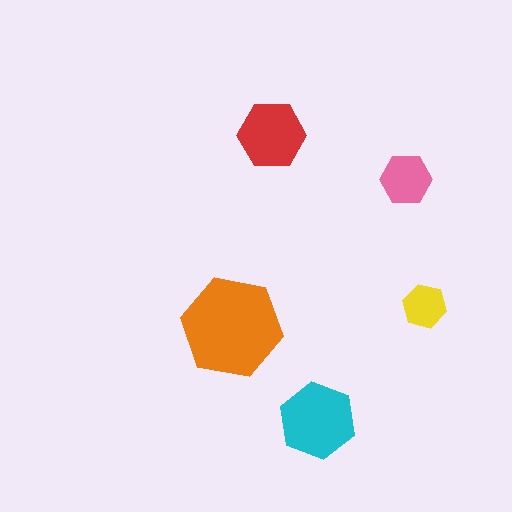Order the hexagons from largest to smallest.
the orange one, the cyan one, the red one, the pink one, the yellow one.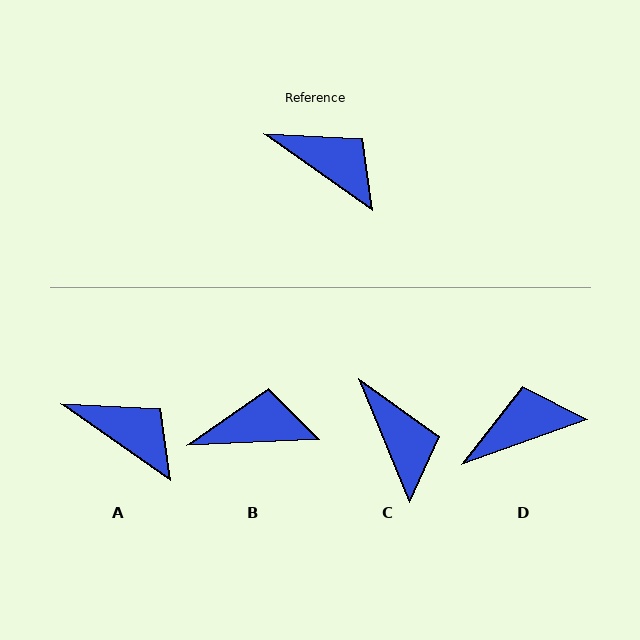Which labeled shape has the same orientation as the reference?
A.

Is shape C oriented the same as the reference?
No, it is off by about 33 degrees.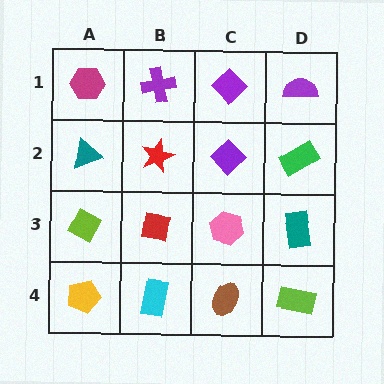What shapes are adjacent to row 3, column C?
A purple diamond (row 2, column C), a brown ellipse (row 4, column C), a red square (row 3, column B), a teal rectangle (row 3, column D).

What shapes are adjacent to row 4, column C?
A pink hexagon (row 3, column C), a cyan rectangle (row 4, column B), a lime rectangle (row 4, column D).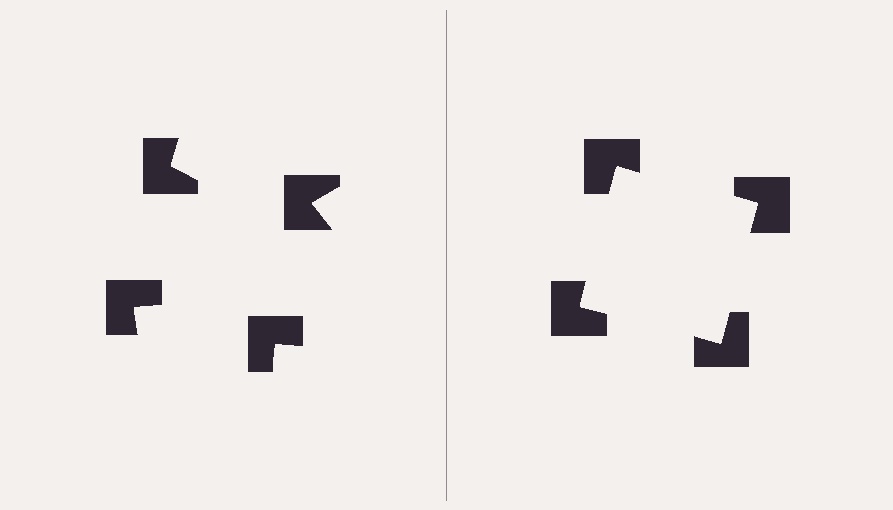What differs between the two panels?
The notched squares are positioned identically on both sides; only the wedge orientations differ. On the right they align to a square; on the left they are misaligned.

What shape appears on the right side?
An illusory square.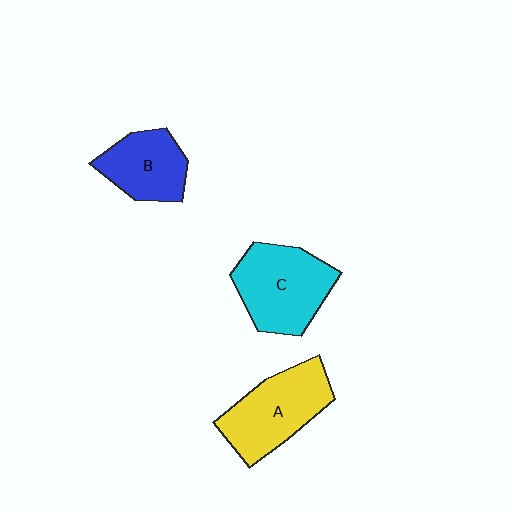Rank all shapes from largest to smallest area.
From largest to smallest: C (cyan), A (yellow), B (blue).